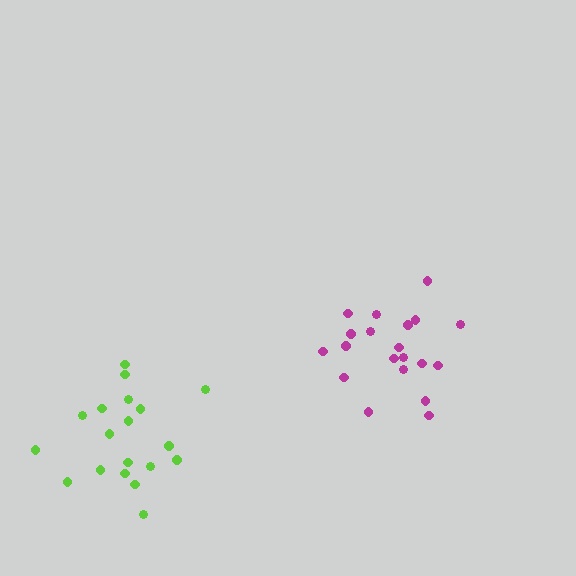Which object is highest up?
The magenta cluster is topmost.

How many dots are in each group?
Group 1: 20 dots, Group 2: 19 dots (39 total).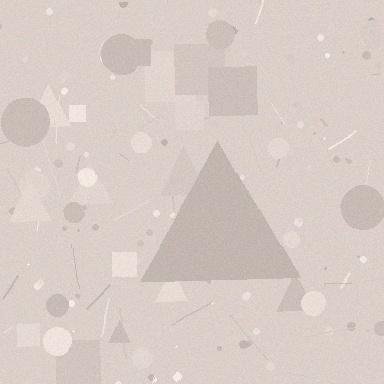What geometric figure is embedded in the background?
A triangle is embedded in the background.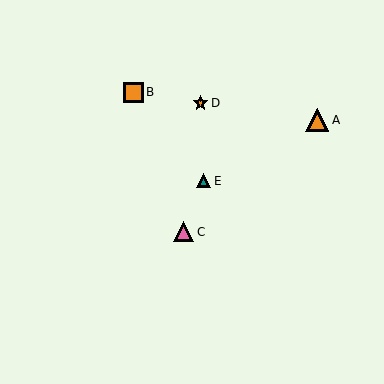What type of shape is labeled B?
Shape B is an orange square.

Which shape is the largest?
The orange triangle (labeled A) is the largest.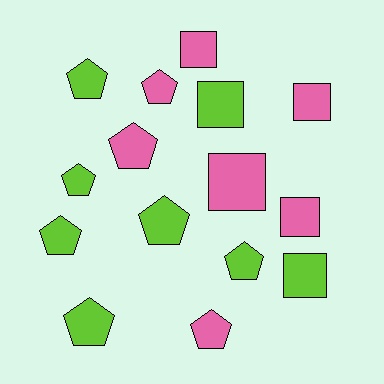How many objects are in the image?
There are 15 objects.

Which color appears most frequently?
Lime, with 8 objects.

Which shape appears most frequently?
Pentagon, with 9 objects.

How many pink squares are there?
There are 4 pink squares.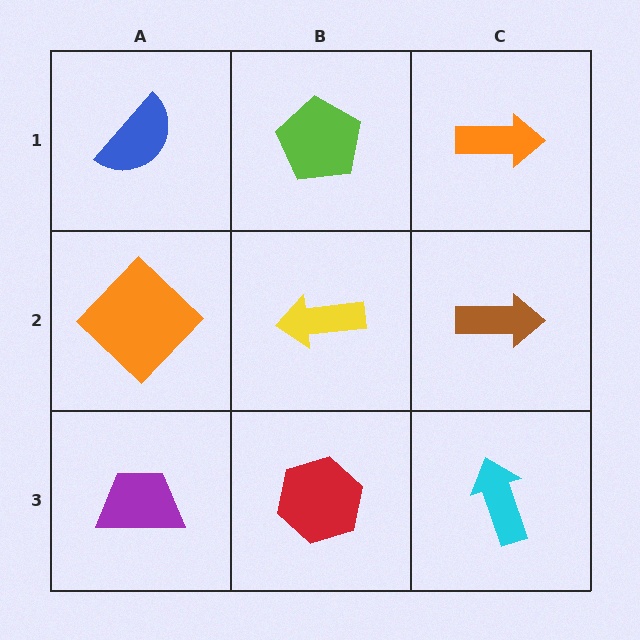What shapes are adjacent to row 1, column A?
An orange diamond (row 2, column A), a lime pentagon (row 1, column B).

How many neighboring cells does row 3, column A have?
2.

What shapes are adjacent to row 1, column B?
A yellow arrow (row 2, column B), a blue semicircle (row 1, column A), an orange arrow (row 1, column C).